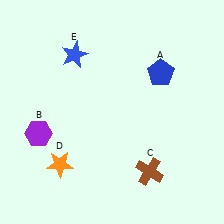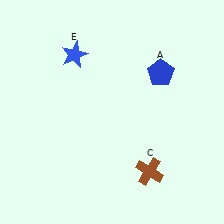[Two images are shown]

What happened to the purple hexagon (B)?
The purple hexagon (B) was removed in Image 2. It was in the bottom-left area of Image 1.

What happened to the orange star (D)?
The orange star (D) was removed in Image 2. It was in the bottom-left area of Image 1.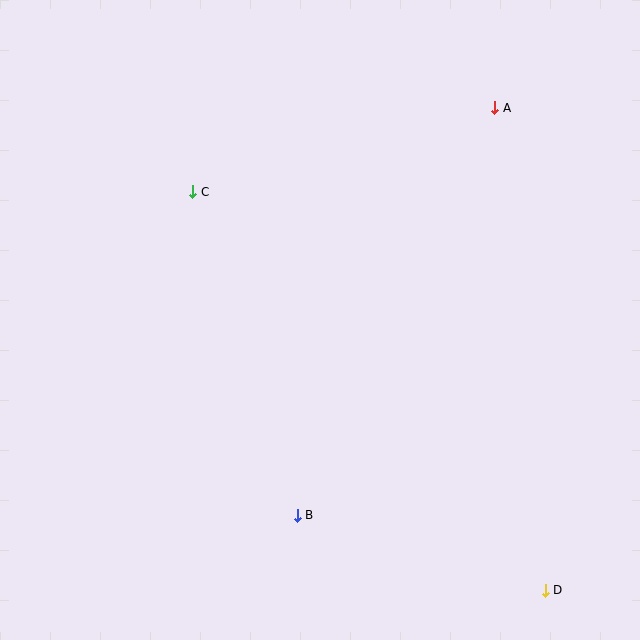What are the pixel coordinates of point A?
Point A is at (495, 108).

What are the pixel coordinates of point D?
Point D is at (545, 590).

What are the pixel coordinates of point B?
Point B is at (297, 515).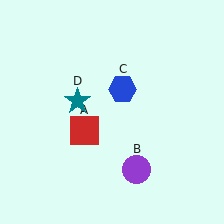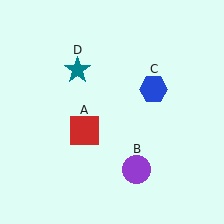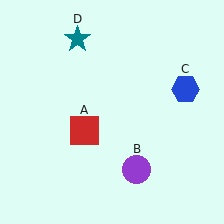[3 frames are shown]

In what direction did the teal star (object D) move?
The teal star (object D) moved up.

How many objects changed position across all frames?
2 objects changed position: blue hexagon (object C), teal star (object D).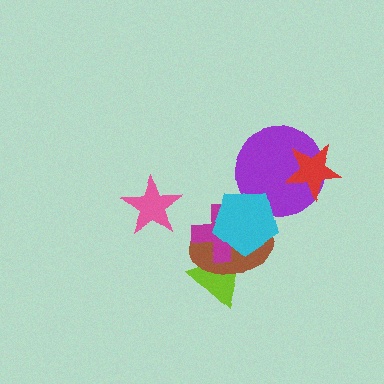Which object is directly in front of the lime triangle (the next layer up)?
The brown ellipse is directly in front of the lime triangle.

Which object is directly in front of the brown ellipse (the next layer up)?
The magenta cross is directly in front of the brown ellipse.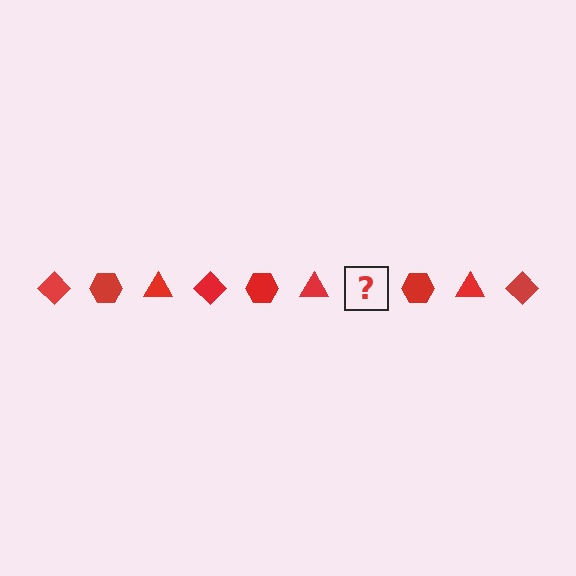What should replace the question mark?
The question mark should be replaced with a red diamond.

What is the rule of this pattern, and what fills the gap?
The rule is that the pattern cycles through diamond, hexagon, triangle shapes in red. The gap should be filled with a red diamond.